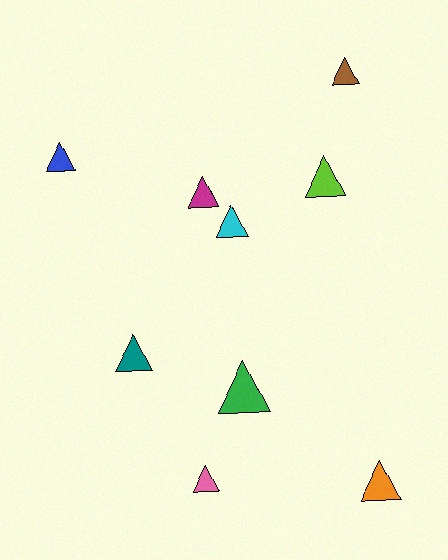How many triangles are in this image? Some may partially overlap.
There are 9 triangles.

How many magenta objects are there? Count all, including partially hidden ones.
There is 1 magenta object.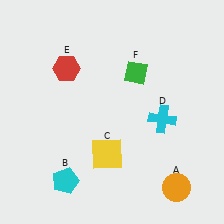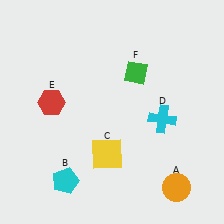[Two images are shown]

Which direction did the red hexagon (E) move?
The red hexagon (E) moved down.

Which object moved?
The red hexagon (E) moved down.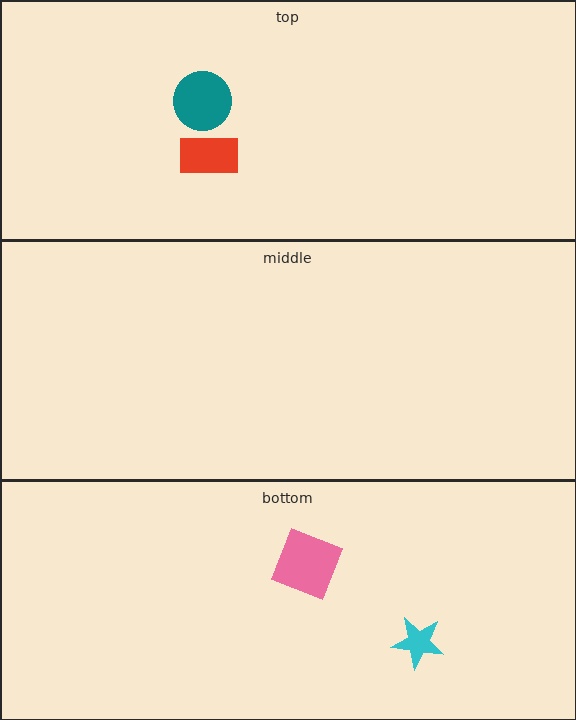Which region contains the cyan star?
The bottom region.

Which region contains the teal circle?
The top region.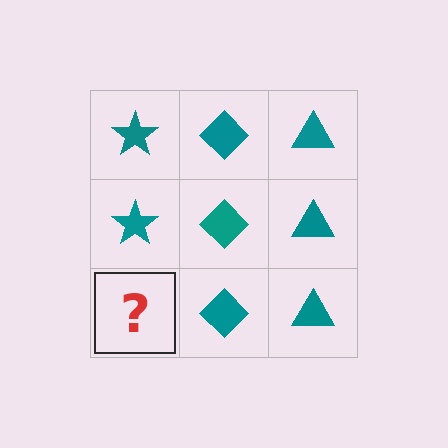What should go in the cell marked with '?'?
The missing cell should contain a teal star.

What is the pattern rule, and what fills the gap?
The rule is that each column has a consistent shape. The gap should be filled with a teal star.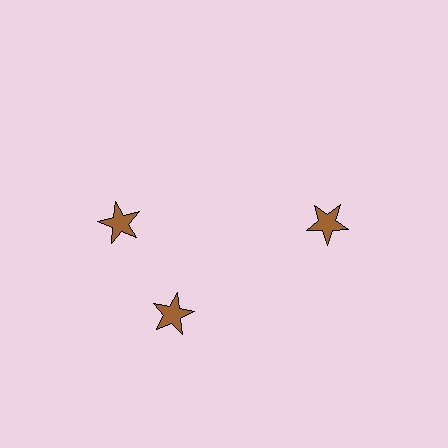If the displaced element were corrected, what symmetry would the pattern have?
It would have 3-fold rotational symmetry — the pattern would map onto itself every 120 degrees.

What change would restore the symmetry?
The symmetry would be restored by rotating it back into even spacing with its neighbors so that all 3 stars sit at equal angles and equal distance from the center.